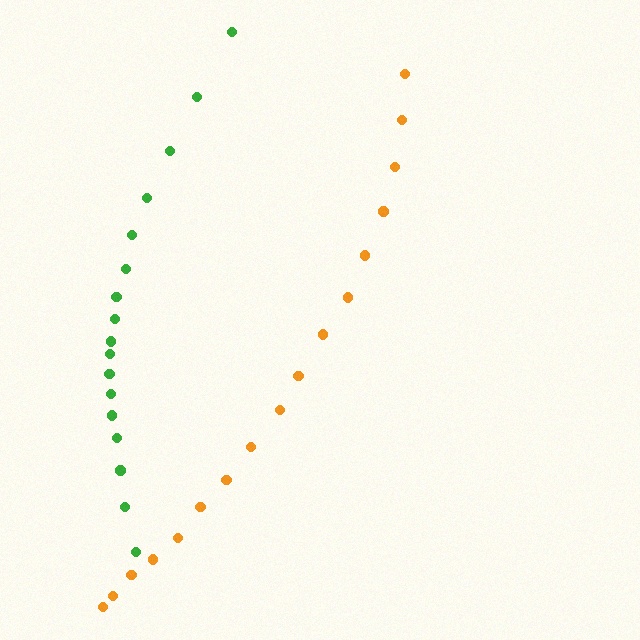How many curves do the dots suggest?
There are 2 distinct paths.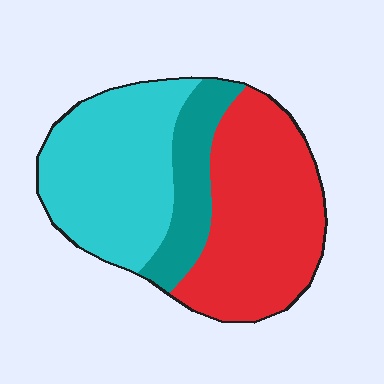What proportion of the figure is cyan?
Cyan covers 39% of the figure.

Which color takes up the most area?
Red, at roughly 45%.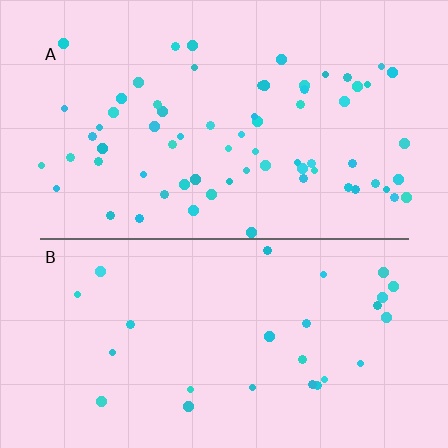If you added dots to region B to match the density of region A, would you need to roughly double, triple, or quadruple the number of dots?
Approximately triple.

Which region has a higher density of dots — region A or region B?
A (the top).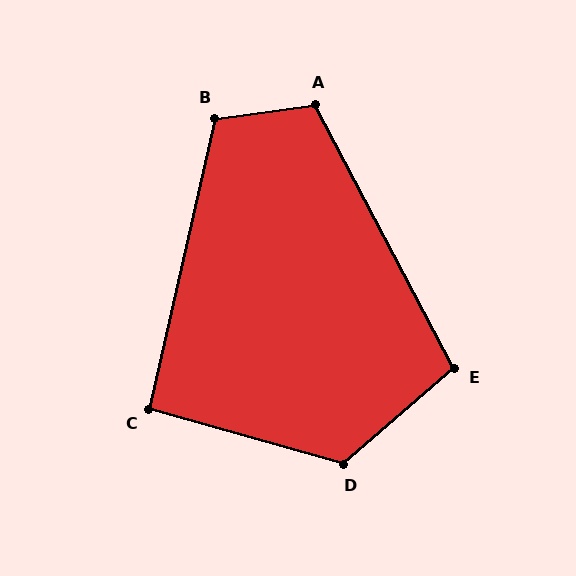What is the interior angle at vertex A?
Approximately 110 degrees (obtuse).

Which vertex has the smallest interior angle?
C, at approximately 93 degrees.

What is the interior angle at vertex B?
Approximately 110 degrees (obtuse).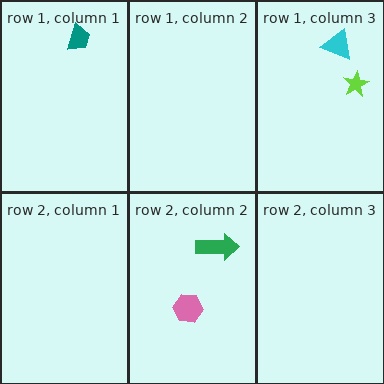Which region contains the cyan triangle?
The row 1, column 3 region.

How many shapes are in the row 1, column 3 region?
2.